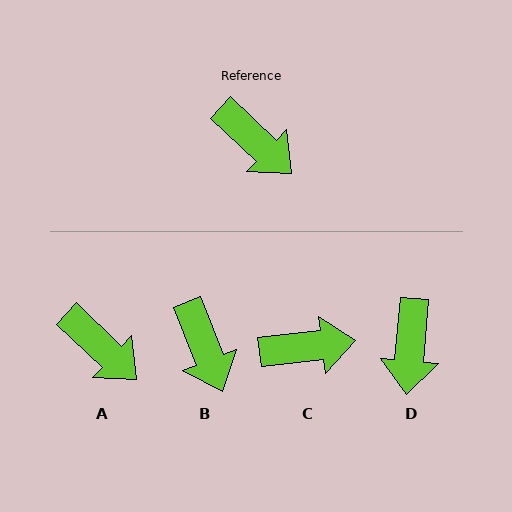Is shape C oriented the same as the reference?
No, it is off by about 50 degrees.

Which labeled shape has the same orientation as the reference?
A.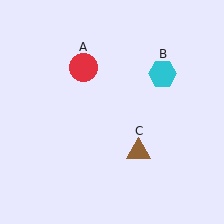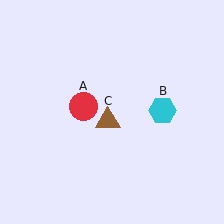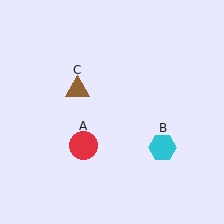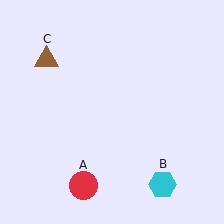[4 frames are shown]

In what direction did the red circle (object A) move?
The red circle (object A) moved down.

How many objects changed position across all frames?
3 objects changed position: red circle (object A), cyan hexagon (object B), brown triangle (object C).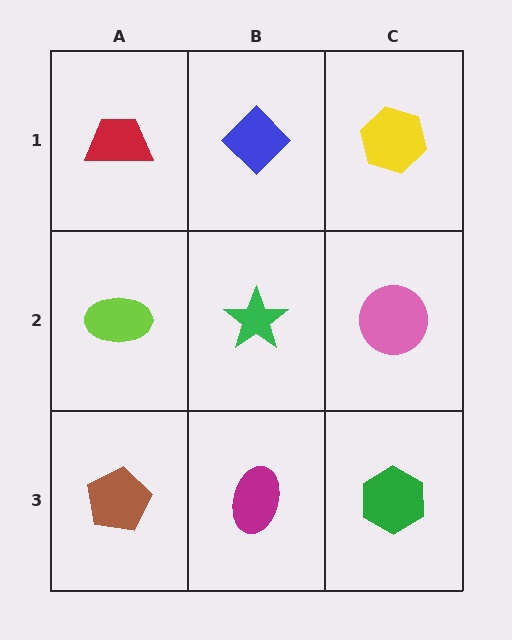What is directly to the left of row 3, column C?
A magenta ellipse.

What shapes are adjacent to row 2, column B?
A blue diamond (row 1, column B), a magenta ellipse (row 3, column B), a lime ellipse (row 2, column A), a pink circle (row 2, column C).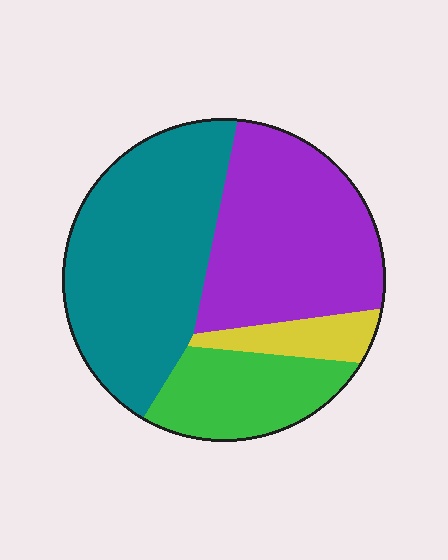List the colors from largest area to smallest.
From largest to smallest: teal, purple, green, yellow.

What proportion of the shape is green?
Green takes up between a sixth and a third of the shape.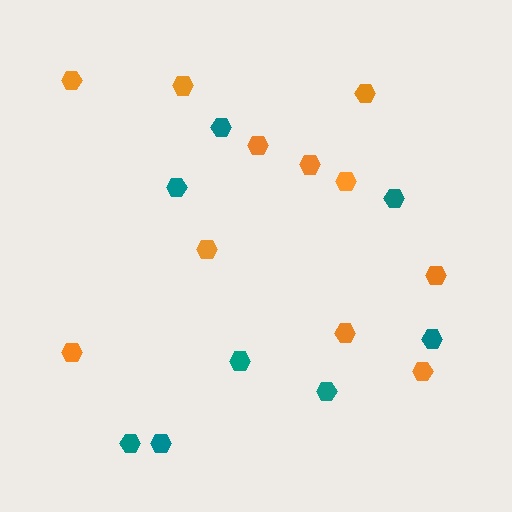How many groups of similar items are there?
There are 2 groups: one group of orange hexagons (11) and one group of teal hexagons (8).